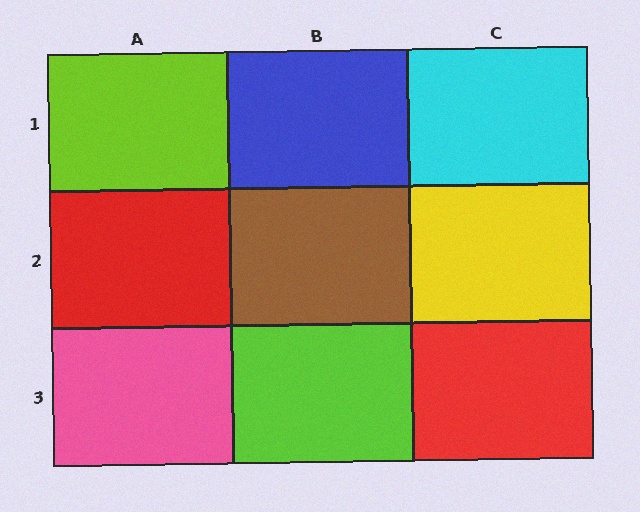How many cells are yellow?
1 cell is yellow.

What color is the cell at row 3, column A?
Pink.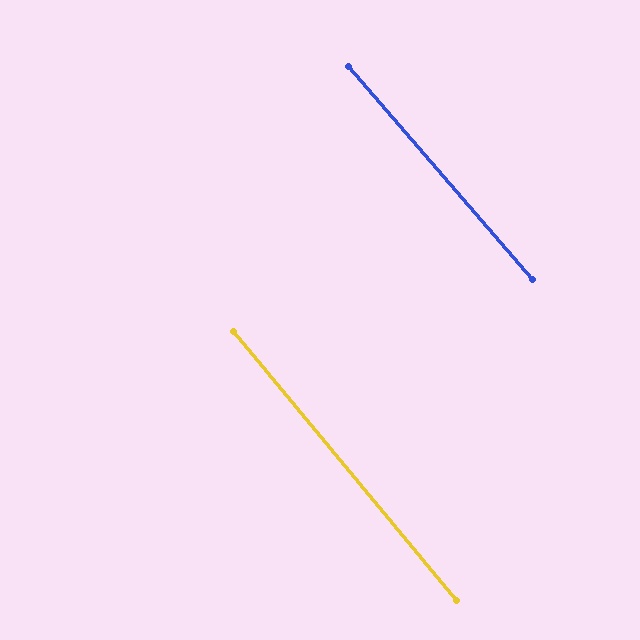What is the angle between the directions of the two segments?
Approximately 1 degree.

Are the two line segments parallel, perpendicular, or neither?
Parallel — their directions differ by only 1.3°.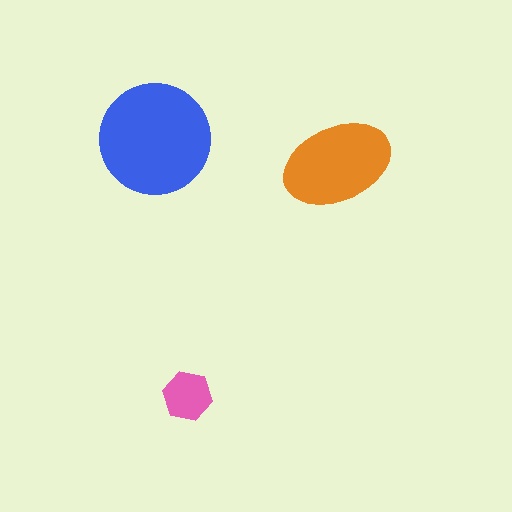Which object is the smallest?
The pink hexagon.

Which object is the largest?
The blue circle.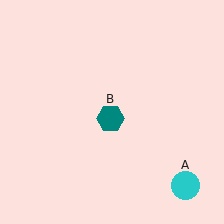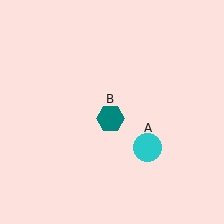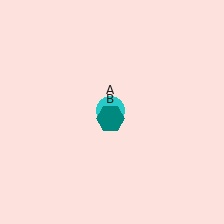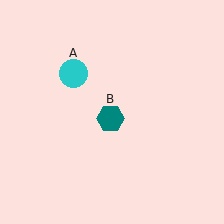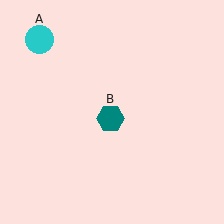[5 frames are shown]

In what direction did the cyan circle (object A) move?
The cyan circle (object A) moved up and to the left.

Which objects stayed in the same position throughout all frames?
Teal hexagon (object B) remained stationary.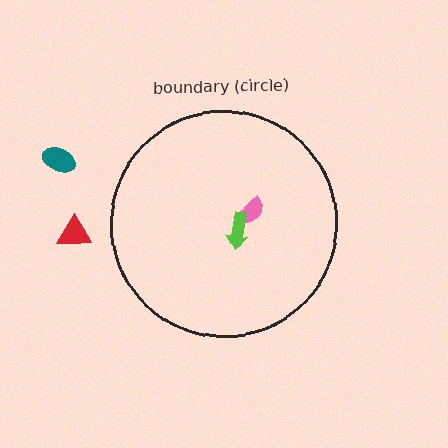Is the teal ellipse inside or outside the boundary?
Outside.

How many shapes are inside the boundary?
2 inside, 2 outside.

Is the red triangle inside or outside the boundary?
Outside.